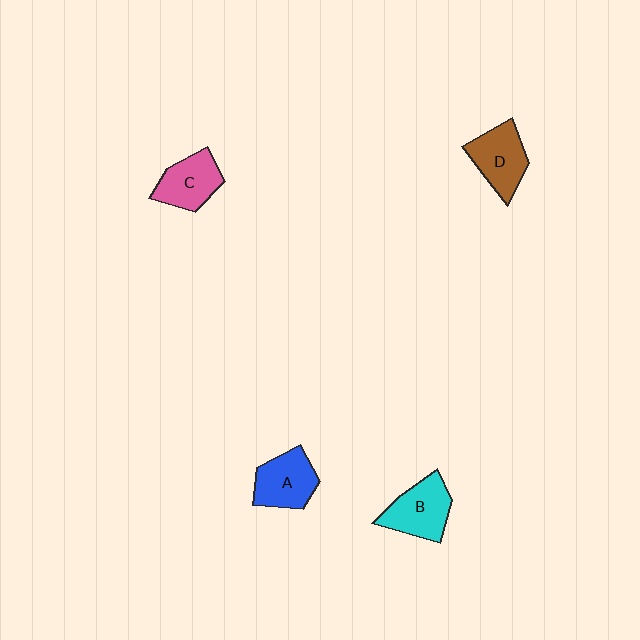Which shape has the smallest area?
Shape C (pink).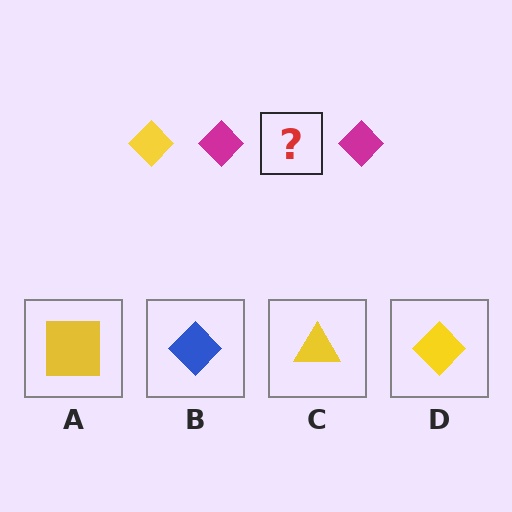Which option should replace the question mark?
Option D.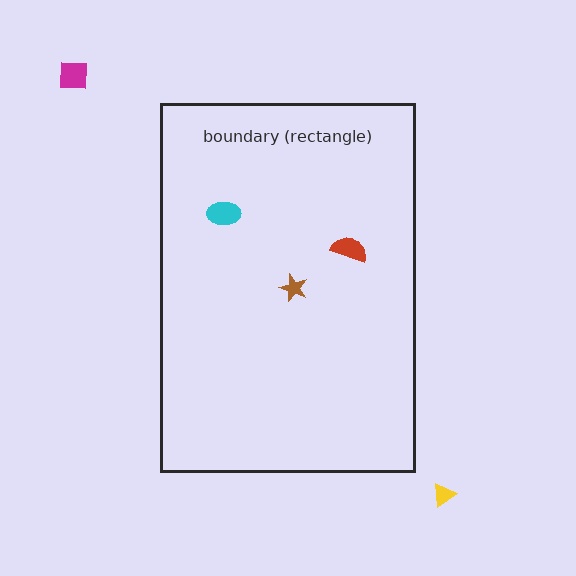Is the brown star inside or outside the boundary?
Inside.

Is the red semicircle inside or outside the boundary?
Inside.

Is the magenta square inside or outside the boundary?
Outside.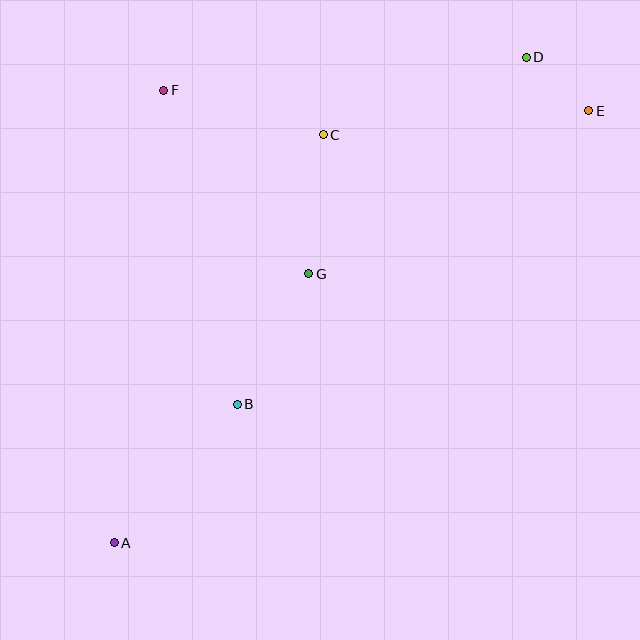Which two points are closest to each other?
Points D and E are closest to each other.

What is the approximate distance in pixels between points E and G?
The distance between E and G is approximately 324 pixels.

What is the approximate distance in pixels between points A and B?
The distance between A and B is approximately 185 pixels.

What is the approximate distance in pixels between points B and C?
The distance between B and C is approximately 283 pixels.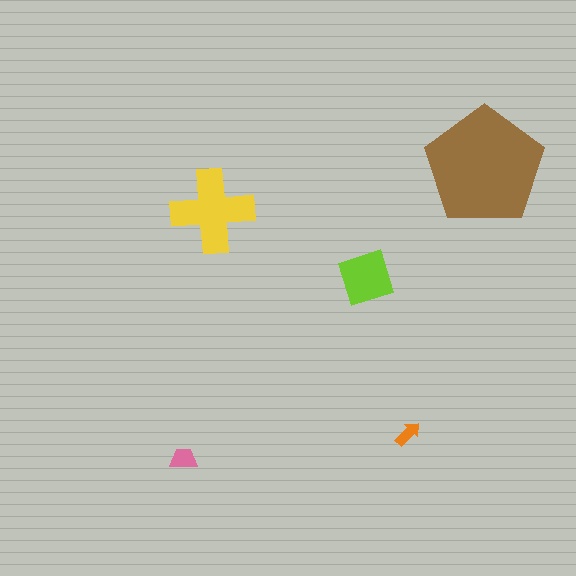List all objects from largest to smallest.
The brown pentagon, the yellow cross, the lime diamond, the pink trapezoid, the orange arrow.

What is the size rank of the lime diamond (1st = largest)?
3rd.